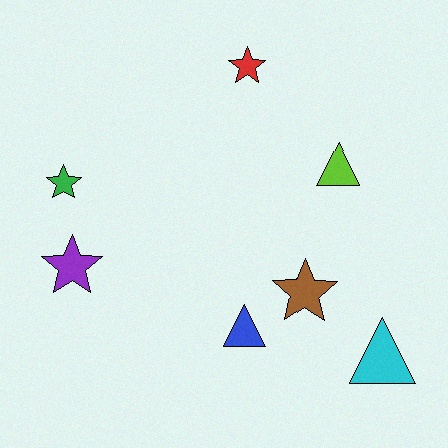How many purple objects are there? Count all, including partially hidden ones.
There is 1 purple object.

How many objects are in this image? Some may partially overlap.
There are 7 objects.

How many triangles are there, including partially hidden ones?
There are 3 triangles.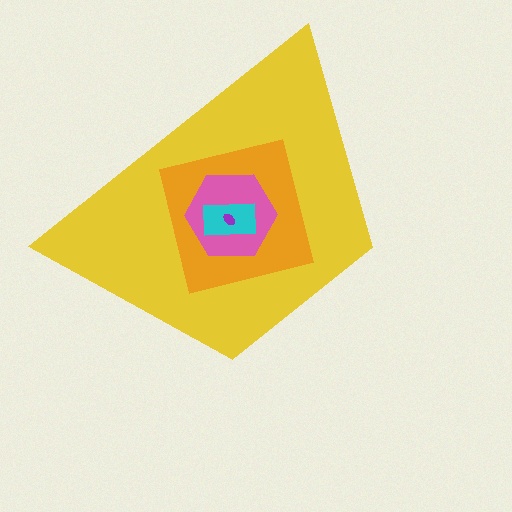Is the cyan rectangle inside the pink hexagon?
Yes.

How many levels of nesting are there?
5.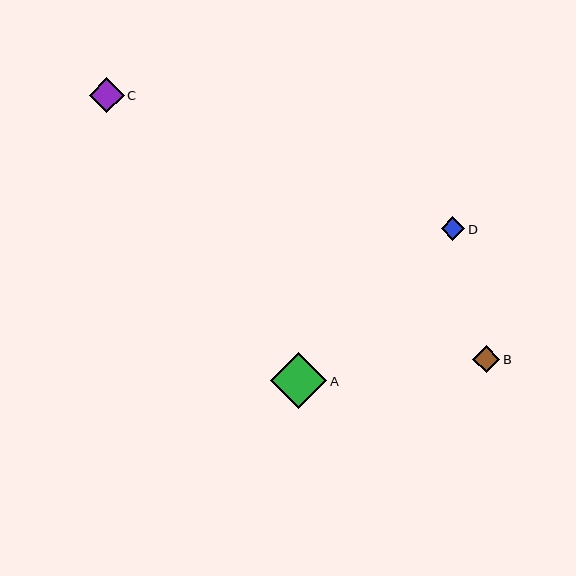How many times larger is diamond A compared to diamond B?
Diamond A is approximately 2.1 times the size of diamond B.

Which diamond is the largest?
Diamond A is the largest with a size of approximately 57 pixels.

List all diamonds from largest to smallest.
From largest to smallest: A, C, B, D.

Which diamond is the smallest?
Diamond D is the smallest with a size of approximately 24 pixels.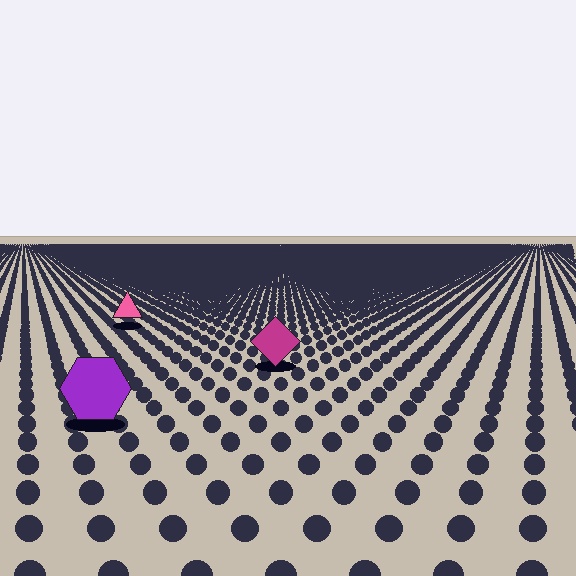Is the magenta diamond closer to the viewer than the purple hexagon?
No. The purple hexagon is closer — you can tell from the texture gradient: the ground texture is coarser near it.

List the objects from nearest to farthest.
From nearest to farthest: the purple hexagon, the magenta diamond, the pink triangle.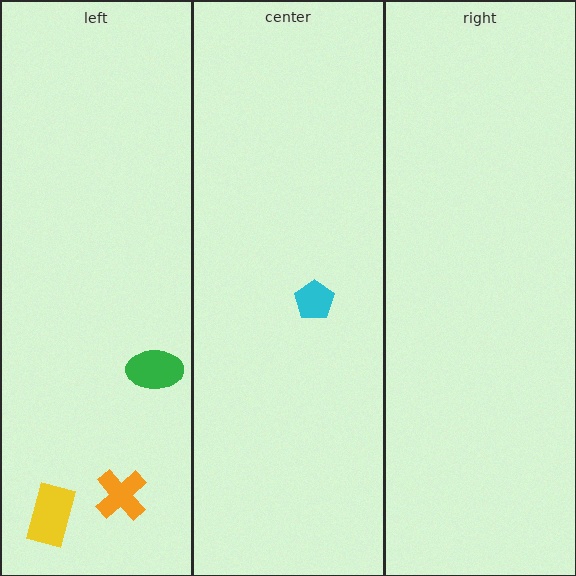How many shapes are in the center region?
1.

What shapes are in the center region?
The cyan pentagon.